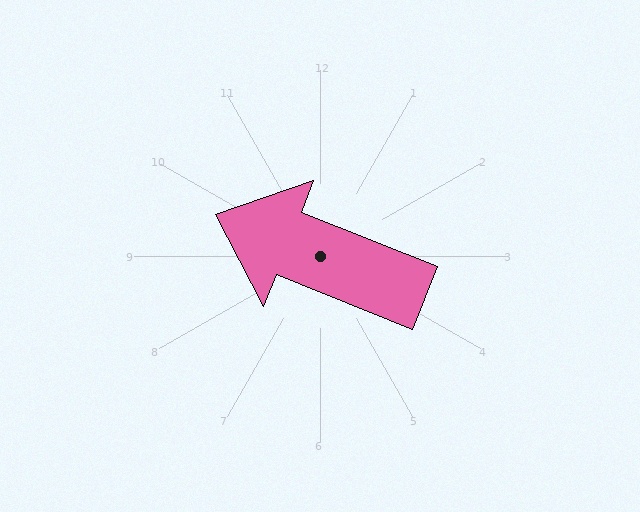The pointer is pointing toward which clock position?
Roughly 10 o'clock.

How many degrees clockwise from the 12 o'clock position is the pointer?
Approximately 292 degrees.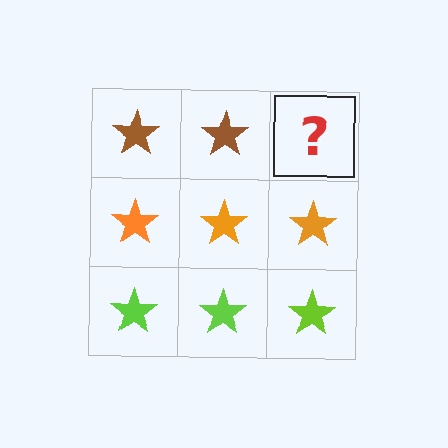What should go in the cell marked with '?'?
The missing cell should contain a brown star.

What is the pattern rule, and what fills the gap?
The rule is that each row has a consistent color. The gap should be filled with a brown star.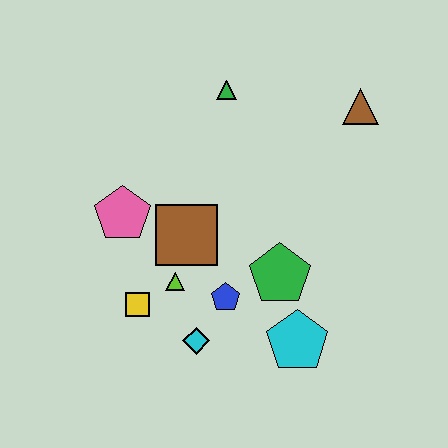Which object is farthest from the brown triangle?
The yellow square is farthest from the brown triangle.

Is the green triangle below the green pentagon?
No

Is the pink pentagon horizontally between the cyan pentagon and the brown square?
No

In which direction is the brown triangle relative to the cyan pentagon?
The brown triangle is above the cyan pentagon.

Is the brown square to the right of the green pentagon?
No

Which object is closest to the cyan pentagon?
The green pentagon is closest to the cyan pentagon.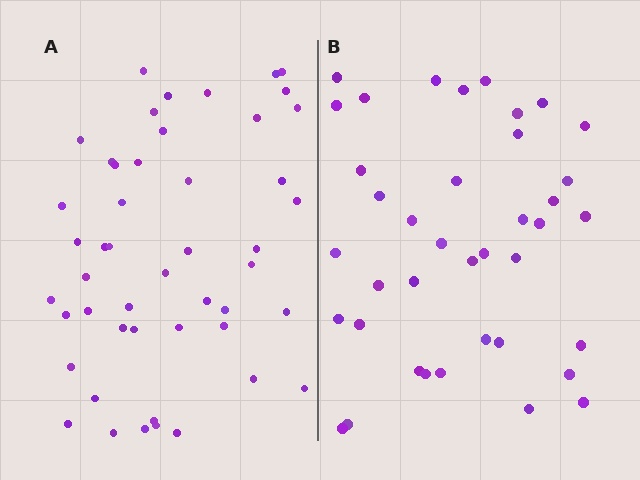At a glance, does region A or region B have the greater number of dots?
Region A (the left region) has more dots.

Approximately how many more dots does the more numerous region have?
Region A has roughly 8 or so more dots than region B.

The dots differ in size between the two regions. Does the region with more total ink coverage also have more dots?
No. Region B has more total ink coverage because its dots are larger, but region A actually contains more individual dots. Total area can be misleading — the number of items is what matters here.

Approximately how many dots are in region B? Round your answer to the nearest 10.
About 40 dots. (The exact count is 39, which rounds to 40.)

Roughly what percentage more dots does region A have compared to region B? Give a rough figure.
About 25% more.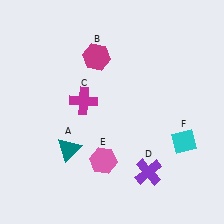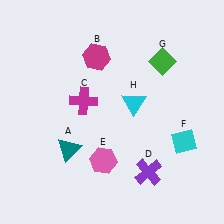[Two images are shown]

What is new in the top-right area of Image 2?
A green diamond (G) was added in the top-right area of Image 2.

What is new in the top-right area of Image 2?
A cyan triangle (H) was added in the top-right area of Image 2.